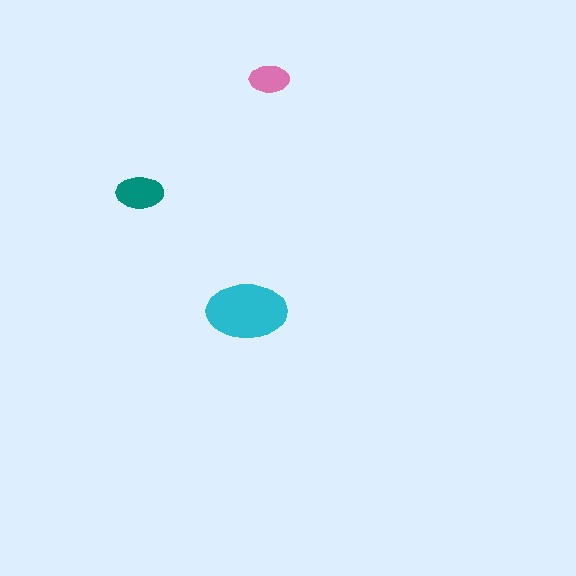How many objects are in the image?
There are 3 objects in the image.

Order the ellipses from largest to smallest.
the cyan one, the teal one, the pink one.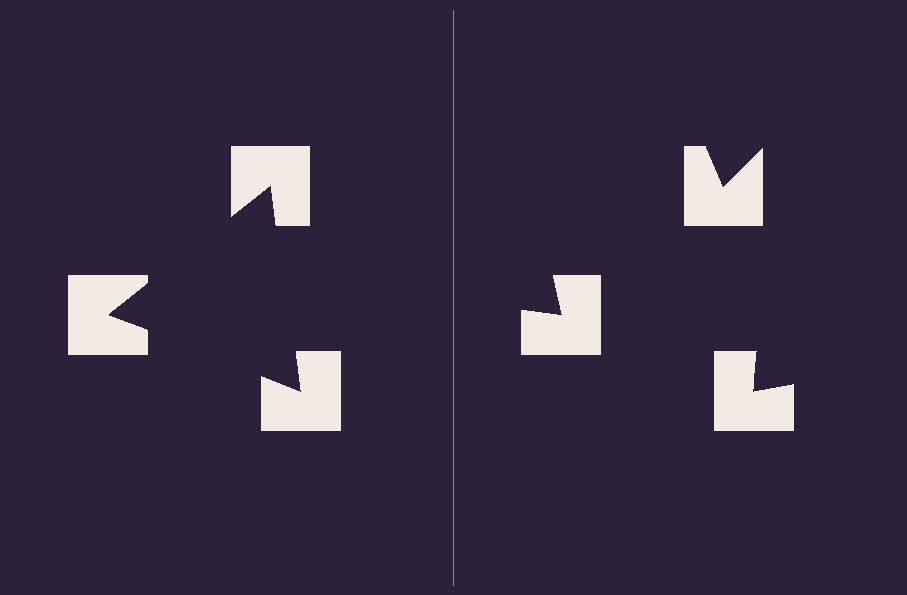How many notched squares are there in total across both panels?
6 — 3 on each side.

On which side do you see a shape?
An illusory triangle appears on the left side. On the right side the wedge cuts are rotated, so no coherent shape forms.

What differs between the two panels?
The notched squares are positioned identically on both sides; only the wedge orientations differ. On the left they align to a triangle; on the right they are misaligned.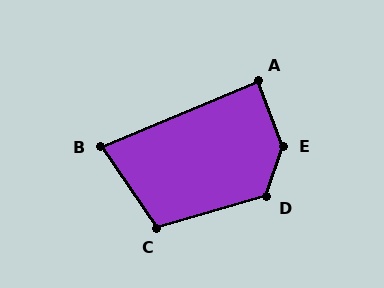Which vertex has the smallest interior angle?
B, at approximately 78 degrees.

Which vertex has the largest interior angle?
E, at approximately 141 degrees.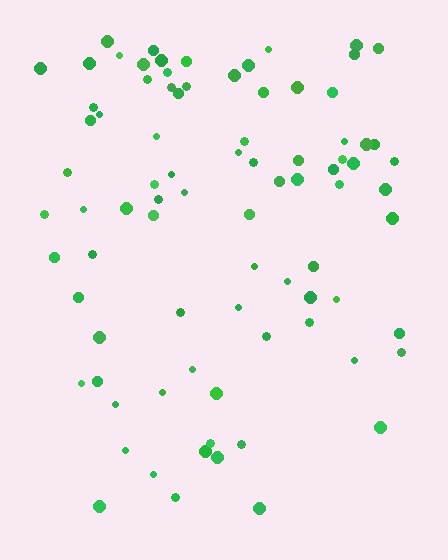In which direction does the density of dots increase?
From bottom to top, with the top side densest.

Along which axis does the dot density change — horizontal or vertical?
Vertical.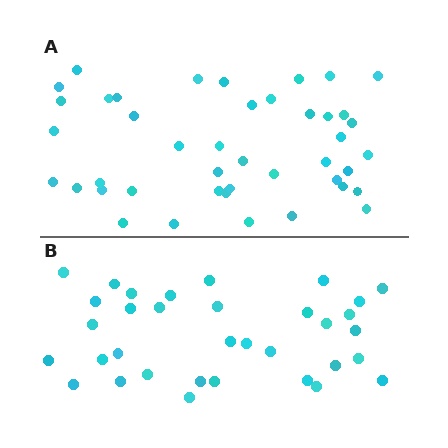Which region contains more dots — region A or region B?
Region A (the top region) has more dots.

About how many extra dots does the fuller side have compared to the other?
Region A has roughly 8 or so more dots than region B.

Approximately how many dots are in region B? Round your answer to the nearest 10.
About 30 dots. (The exact count is 34, which rounds to 30.)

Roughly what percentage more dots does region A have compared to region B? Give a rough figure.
About 25% more.